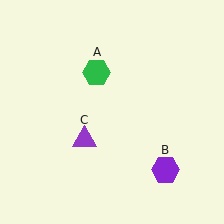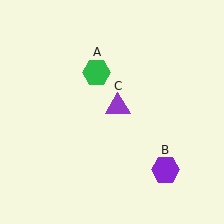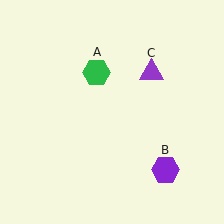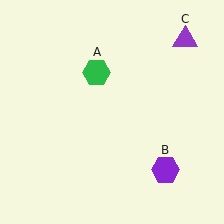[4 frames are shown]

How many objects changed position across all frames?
1 object changed position: purple triangle (object C).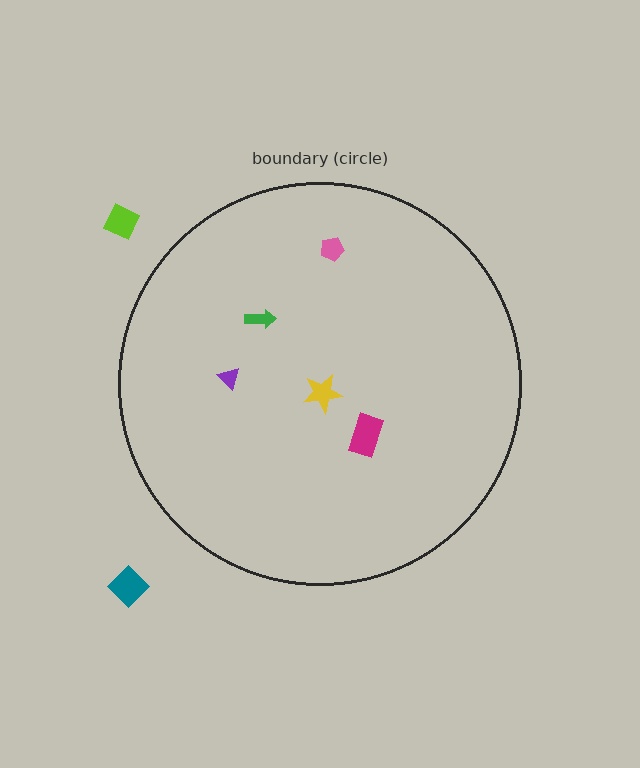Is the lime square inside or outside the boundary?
Outside.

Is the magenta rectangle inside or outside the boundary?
Inside.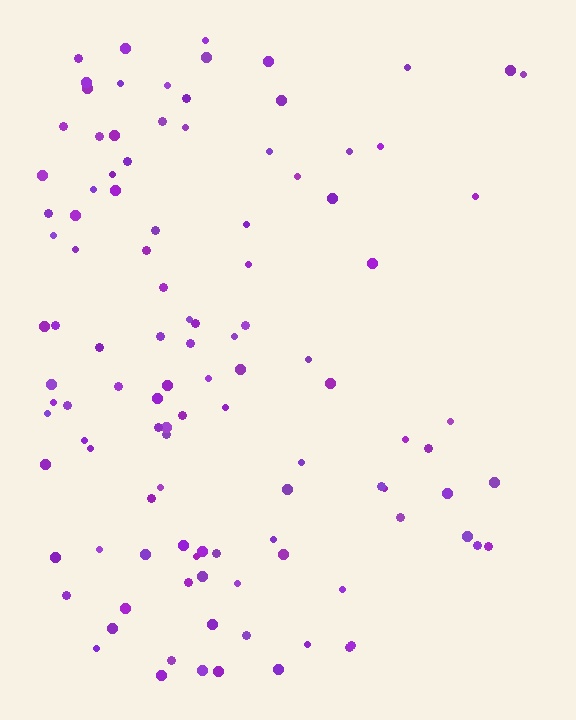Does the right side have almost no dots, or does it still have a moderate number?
Still a moderate number, just noticeably fewer than the left.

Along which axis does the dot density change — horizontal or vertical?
Horizontal.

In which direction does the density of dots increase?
From right to left, with the left side densest.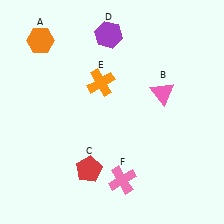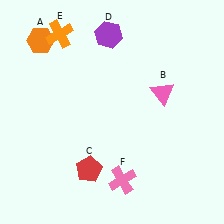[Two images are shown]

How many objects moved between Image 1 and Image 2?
1 object moved between the two images.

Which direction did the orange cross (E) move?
The orange cross (E) moved up.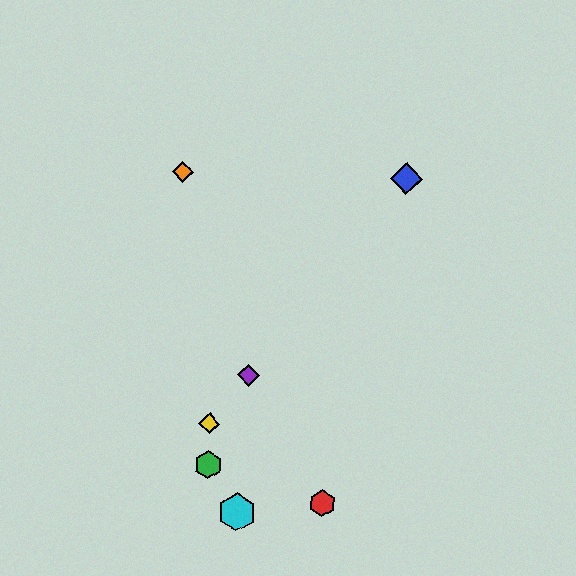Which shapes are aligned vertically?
The green hexagon, the yellow diamond are aligned vertically.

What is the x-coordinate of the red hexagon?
The red hexagon is at x≈322.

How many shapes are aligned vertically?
2 shapes (the green hexagon, the yellow diamond) are aligned vertically.